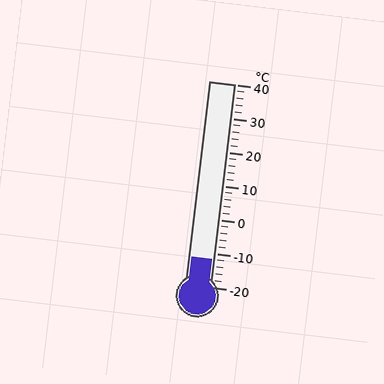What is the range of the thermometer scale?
The thermometer scale ranges from -20°C to 40°C.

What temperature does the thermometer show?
The thermometer shows approximately -12°C.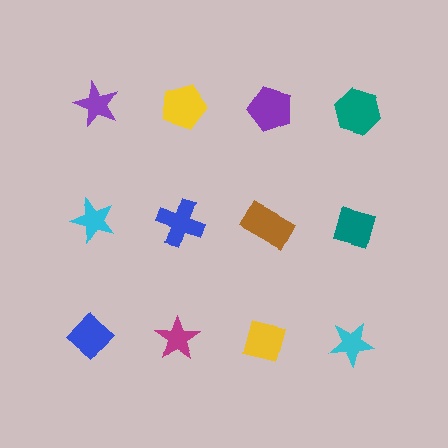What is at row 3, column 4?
A cyan star.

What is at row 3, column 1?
A blue diamond.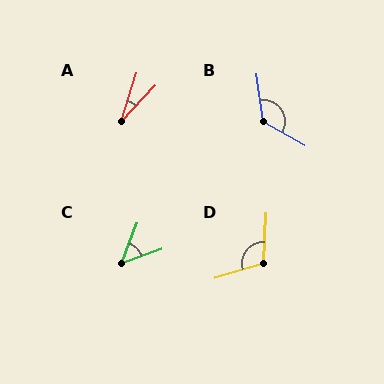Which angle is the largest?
B, at approximately 126 degrees.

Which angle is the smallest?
A, at approximately 26 degrees.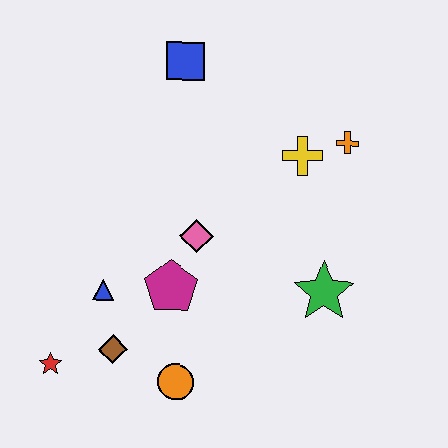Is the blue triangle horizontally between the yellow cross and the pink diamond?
No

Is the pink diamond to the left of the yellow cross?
Yes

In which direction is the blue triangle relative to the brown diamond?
The blue triangle is above the brown diamond.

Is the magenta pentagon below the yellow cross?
Yes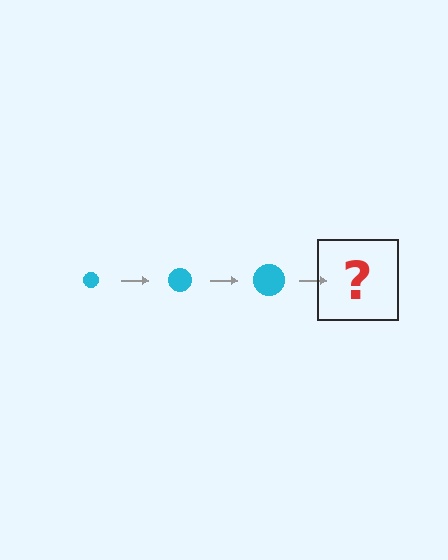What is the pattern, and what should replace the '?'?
The pattern is that the circle gets progressively larger each step. The '?' should be a cyan circle, larger than the previous one.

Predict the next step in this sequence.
The next step is a cyan circle, larger than the previous one.